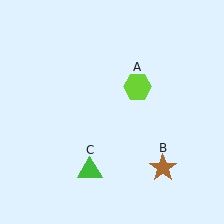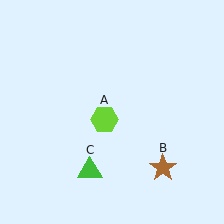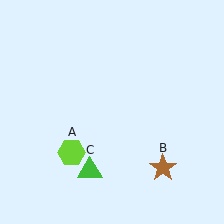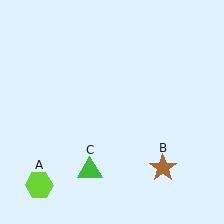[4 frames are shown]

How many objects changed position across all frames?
1 object changed position: lime hexagon (object A).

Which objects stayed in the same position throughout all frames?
Brown star (object B) and green triangle (object C) remained stationary.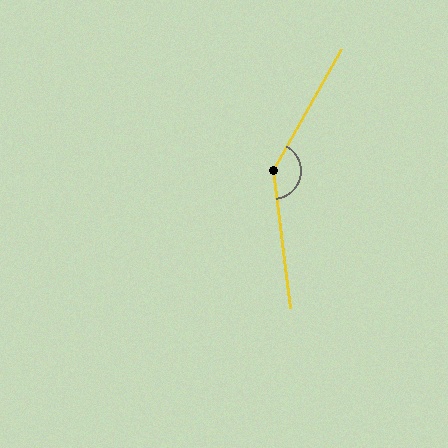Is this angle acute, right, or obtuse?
It is obtuse.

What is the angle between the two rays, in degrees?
Approximately 143 degrees.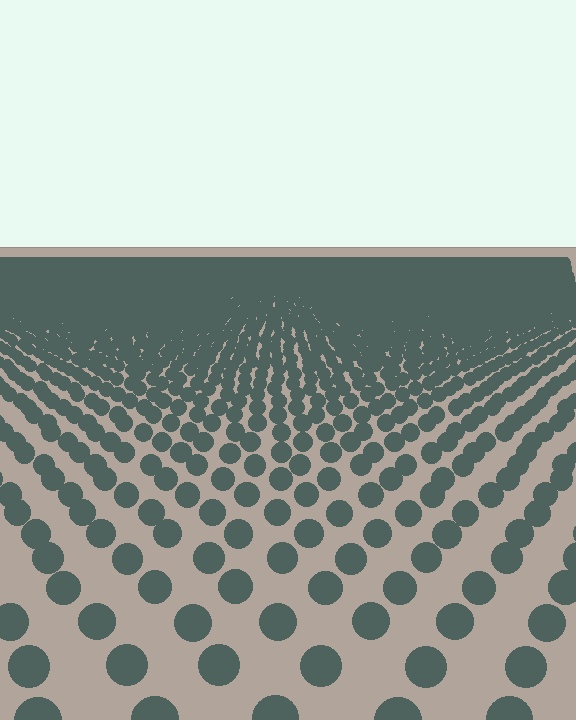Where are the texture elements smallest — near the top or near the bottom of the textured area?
Near the top.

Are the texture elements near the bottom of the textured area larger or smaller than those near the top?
Larger. Near the bottom, elements are closer to the viewer and appear at a bigger on-screen size.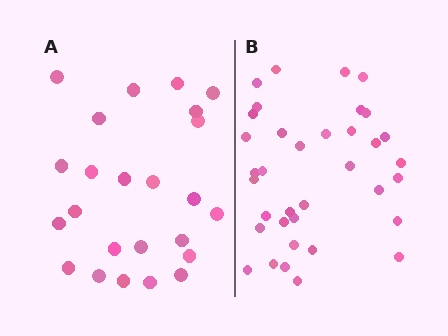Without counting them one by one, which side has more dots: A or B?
Region B (the right region) has more dots.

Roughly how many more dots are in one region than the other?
Region B has roughly 12 or so more dots than region A.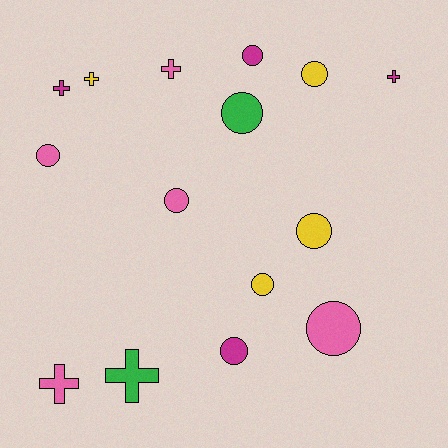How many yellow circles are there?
There are 3 yellow circles.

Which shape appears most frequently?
Circle, with 9 objects.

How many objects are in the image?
There are 15 objects.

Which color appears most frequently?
Pink, with 5 objects.